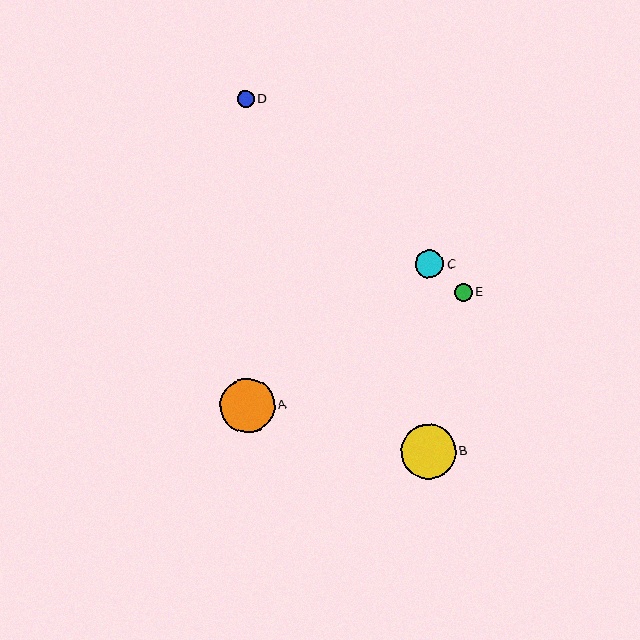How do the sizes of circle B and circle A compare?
Circle B and circle A are approximately the same size.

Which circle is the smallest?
Circle D is the smallest with a size of approximately 17 pixels.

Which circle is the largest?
Circle B is the largest with a size of approximately 54 pixels.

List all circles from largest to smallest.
From largest to smallest: B, A, C, E, D.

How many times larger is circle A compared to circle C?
Circle A is approximately 2.0 times the size of circle C.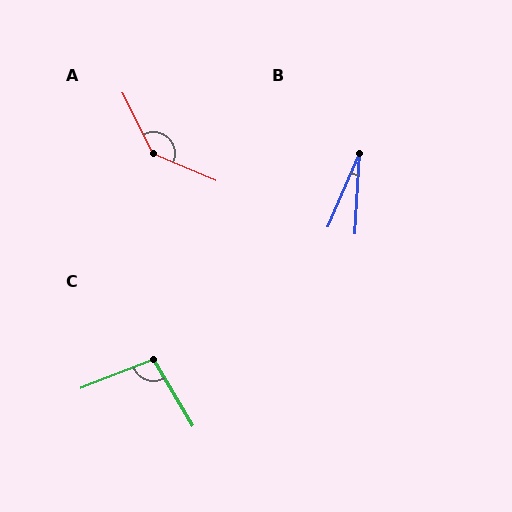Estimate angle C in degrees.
Approximately 99 degrees.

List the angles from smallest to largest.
B (20°), C (99°), A (139°).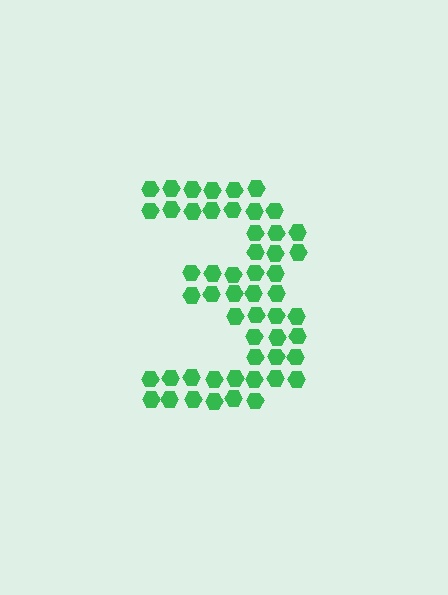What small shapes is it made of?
It is made of small hexagons.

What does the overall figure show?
The overall figure shows the digit 3.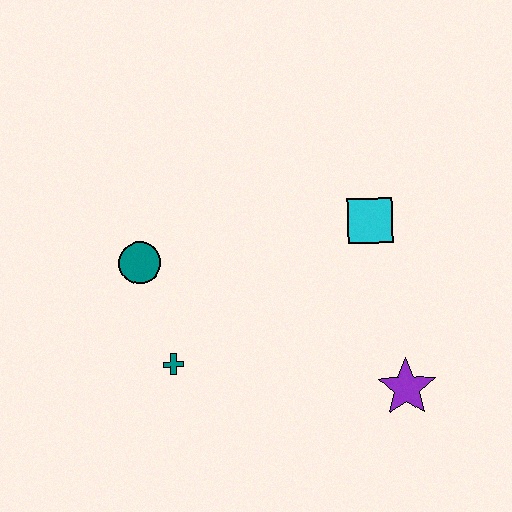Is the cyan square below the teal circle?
No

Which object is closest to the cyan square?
The purple star is closest to the cyan square.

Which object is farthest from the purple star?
The teal circle is farthest from the purple star.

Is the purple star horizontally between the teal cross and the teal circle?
No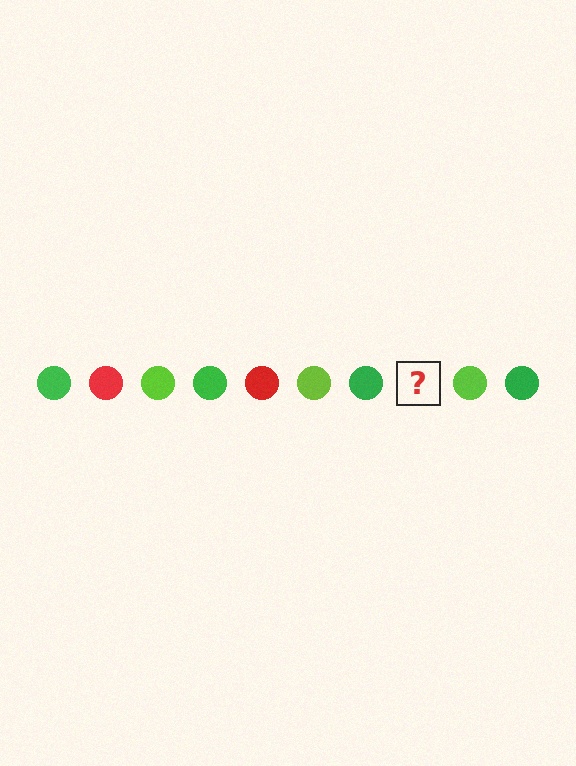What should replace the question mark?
The question mark should be replaced with a red circle.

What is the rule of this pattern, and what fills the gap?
The rule is that the pattern cycles through green, red, lime circles. The gap should be filled with a red circle.